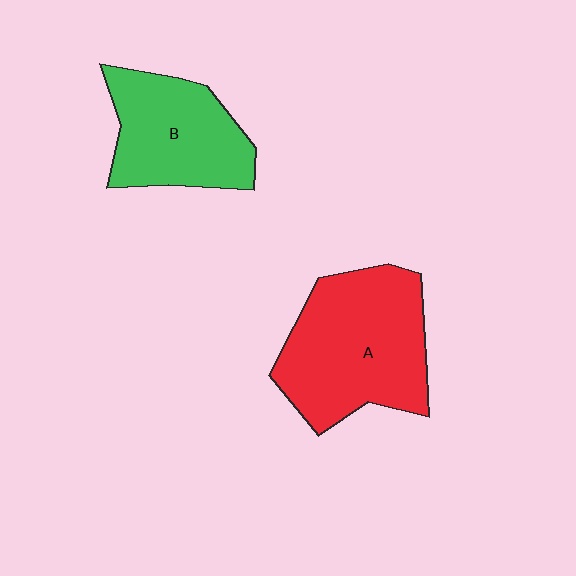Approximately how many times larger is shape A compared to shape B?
Approximately 1.4 times.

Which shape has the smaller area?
Shape B (green).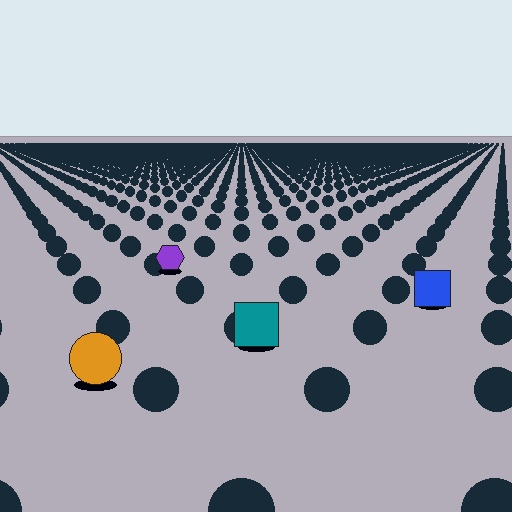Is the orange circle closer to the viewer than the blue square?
Yes. The orange circle is closer — you can tell from the texture gradient: the ground texture is coarser near it.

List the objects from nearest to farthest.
From nearest to farthest: the orange circle, the teal square, the blue square, the purple hexagon.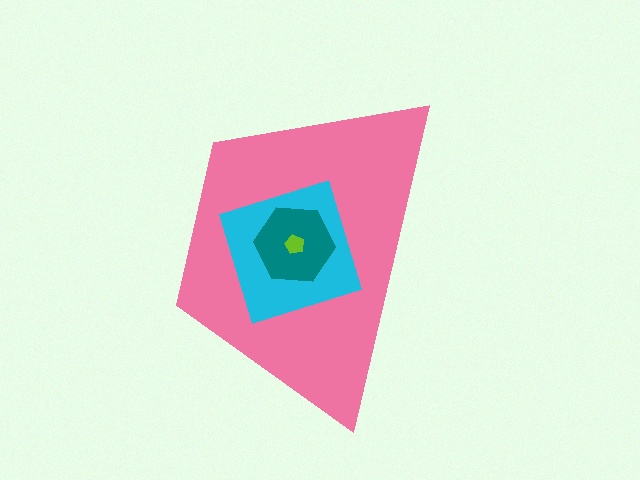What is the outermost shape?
The pink trapezoid.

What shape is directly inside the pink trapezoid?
The cyan diamond.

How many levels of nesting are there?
4.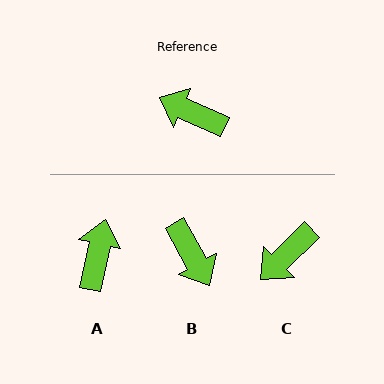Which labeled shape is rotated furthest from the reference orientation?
B, about 143 degrees away.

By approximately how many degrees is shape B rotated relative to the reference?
Approximately 143 degrees counter-clockwise.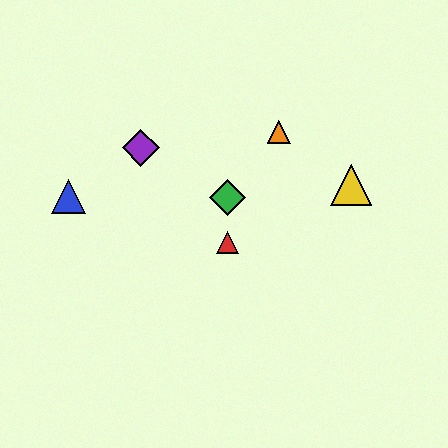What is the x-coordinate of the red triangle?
The red triangle is at x≈228.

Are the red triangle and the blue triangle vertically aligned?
No, the red triangle is at x≈228 and the blue triangle is at x≈68.